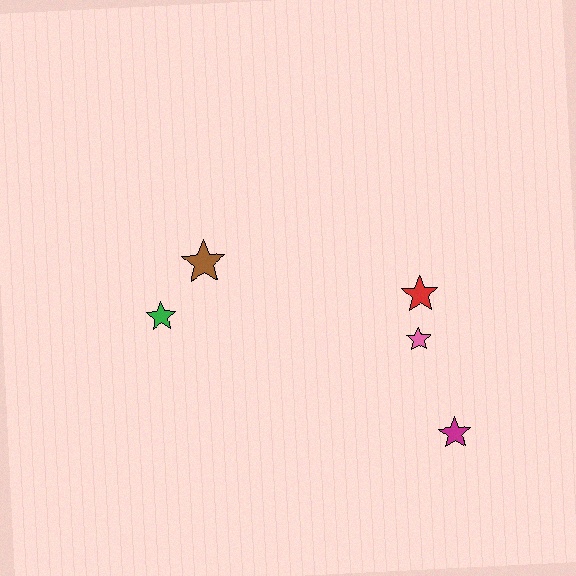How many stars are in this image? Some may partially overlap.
There are 5 stars.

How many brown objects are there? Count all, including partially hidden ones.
There is 1 brown object.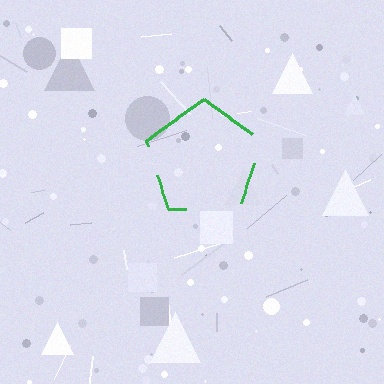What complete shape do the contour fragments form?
The contour fragments form a pentagon.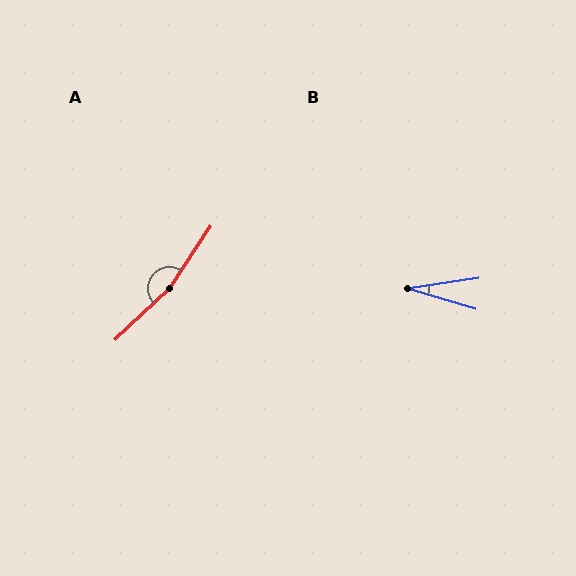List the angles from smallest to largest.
B (25°), A (167°).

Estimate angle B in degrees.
Approximately 25 degrees.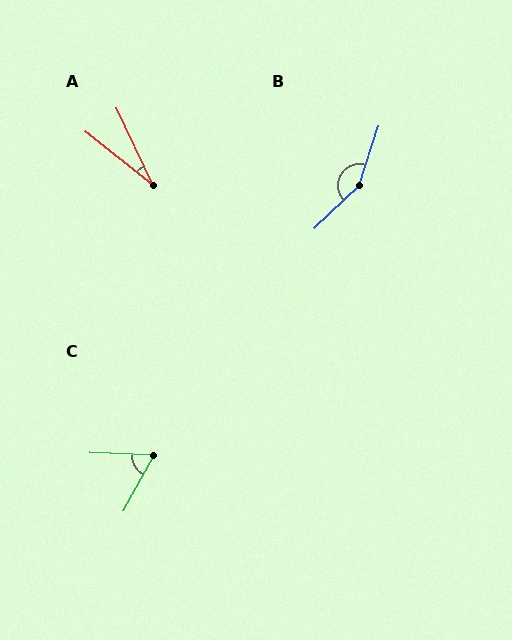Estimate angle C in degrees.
Approximately 64 degrees.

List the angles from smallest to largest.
A (26°), C (64°), B (152°).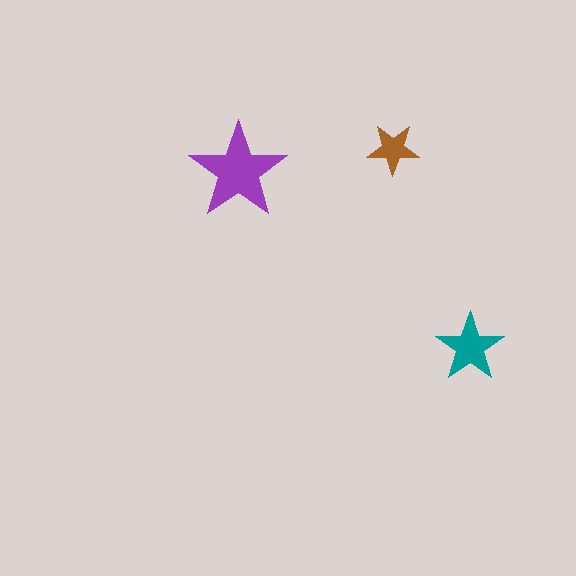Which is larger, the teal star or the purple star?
The purple one.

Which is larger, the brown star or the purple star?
The purple one.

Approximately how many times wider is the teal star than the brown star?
About 1.5 times wider.